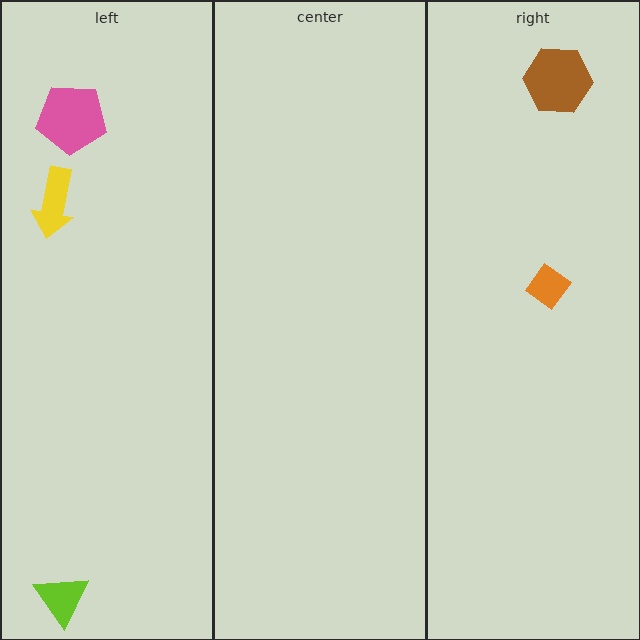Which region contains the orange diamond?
The right region.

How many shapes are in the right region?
2.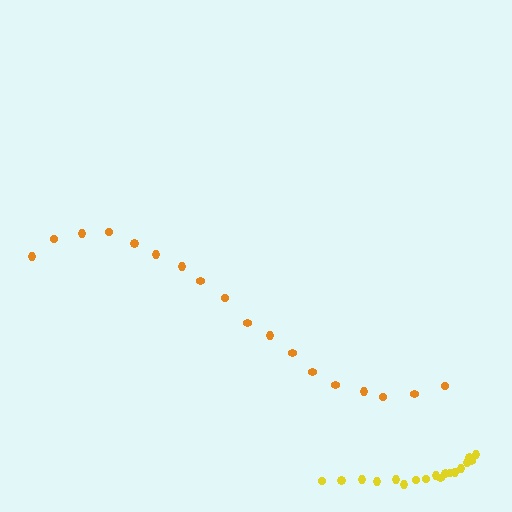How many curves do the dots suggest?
There are 2 distinct paths.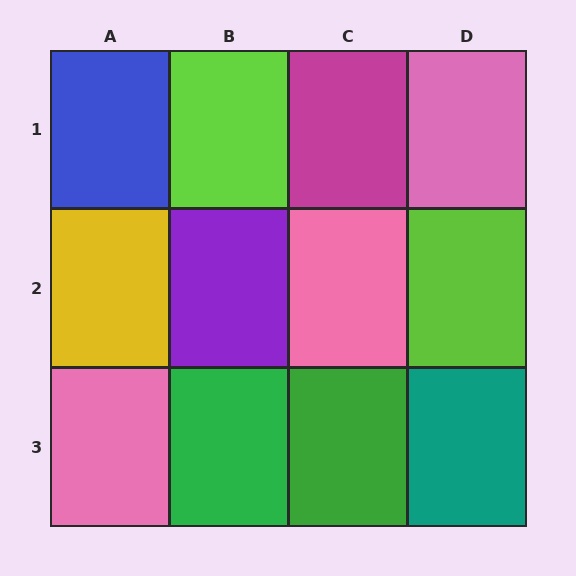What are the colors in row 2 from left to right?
Yellow, purple, pink, lime.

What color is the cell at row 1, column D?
Pink.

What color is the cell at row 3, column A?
Pink.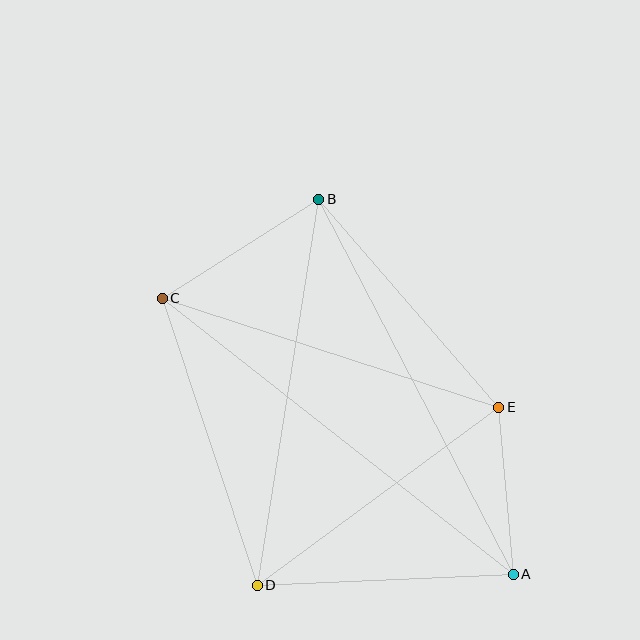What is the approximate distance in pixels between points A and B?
The distance between A and B is approximately 423 pixels.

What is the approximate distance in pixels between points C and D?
The distance between C and D is approximately 302 pixels.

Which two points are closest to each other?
Points A and E are closest to each other.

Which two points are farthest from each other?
Points A and C are farthest from each other.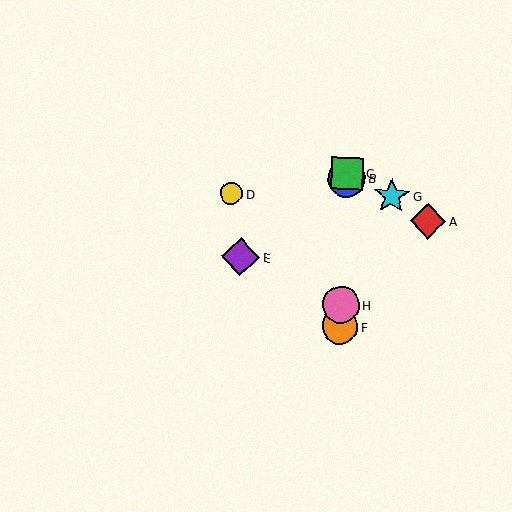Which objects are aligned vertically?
Objects B, C, F, H are aligned vertically.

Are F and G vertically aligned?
No, F is at x≈340 and G is at x≈392.